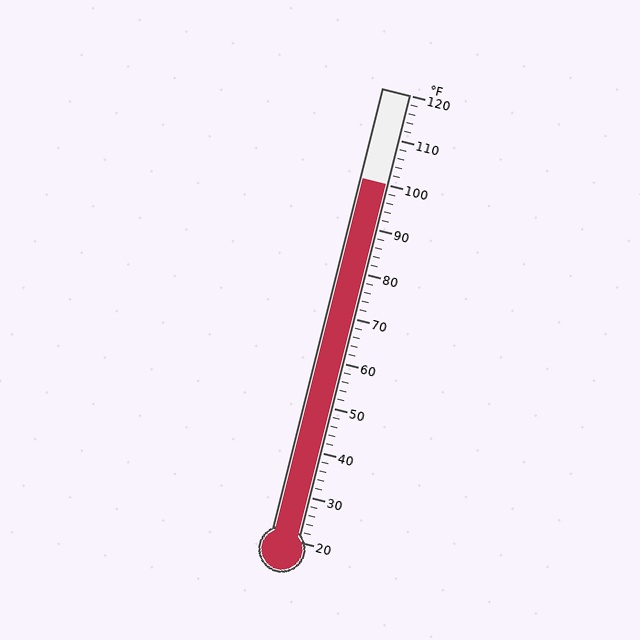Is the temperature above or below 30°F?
The temperature is above 30°F.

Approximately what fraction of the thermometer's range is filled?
The thermometer is filled to approximately 80% of its range.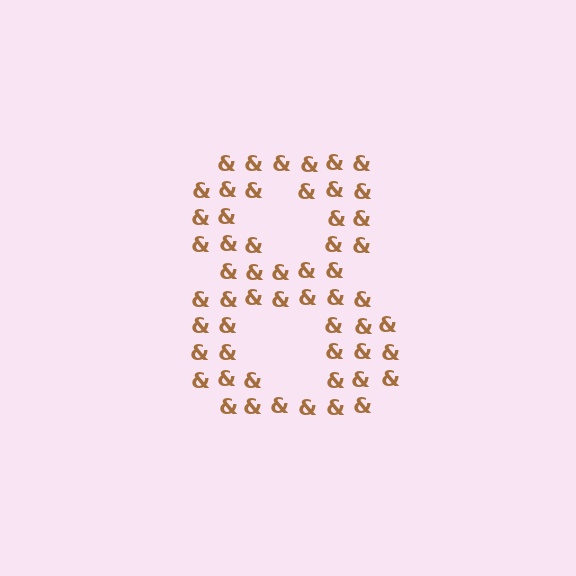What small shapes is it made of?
It is made of small ampersands.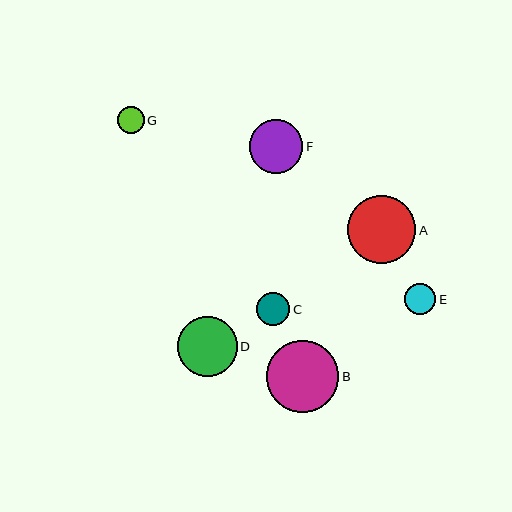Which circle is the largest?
Circle B is the largest with a size of approximately 72 pixels.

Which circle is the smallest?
Circle G is the smallest with a size of approximately 27 pixels.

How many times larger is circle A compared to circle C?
Circle A is approximately 2.1 times the size of circle C.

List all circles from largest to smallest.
From largest to smallest: B, A, D, F, C, E, G.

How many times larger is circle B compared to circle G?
Circle B is approximately 2.7 times the size of circle G.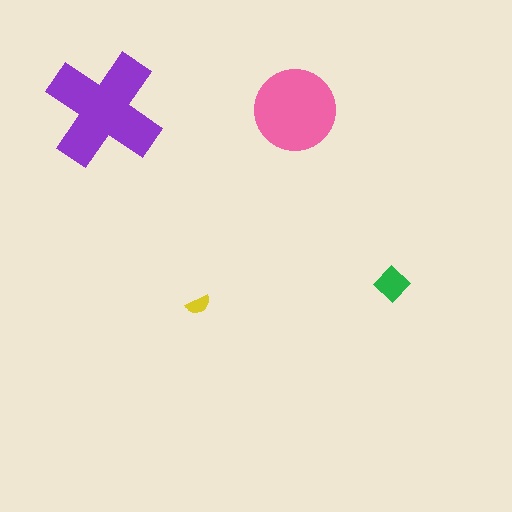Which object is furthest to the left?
The purple cross is leftmost.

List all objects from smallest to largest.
The yellow semicircle, the green diamond, the pink circle, the purple cross.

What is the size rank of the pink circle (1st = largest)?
2nd.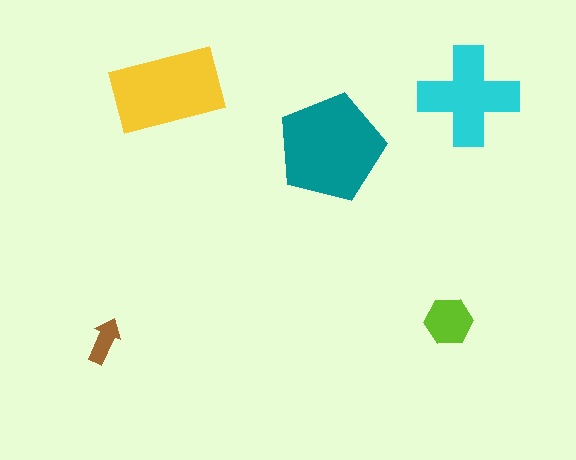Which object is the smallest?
The brown arrow.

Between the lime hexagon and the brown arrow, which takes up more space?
The lime hexagon.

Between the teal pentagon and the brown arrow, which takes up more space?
The teal pentagon.